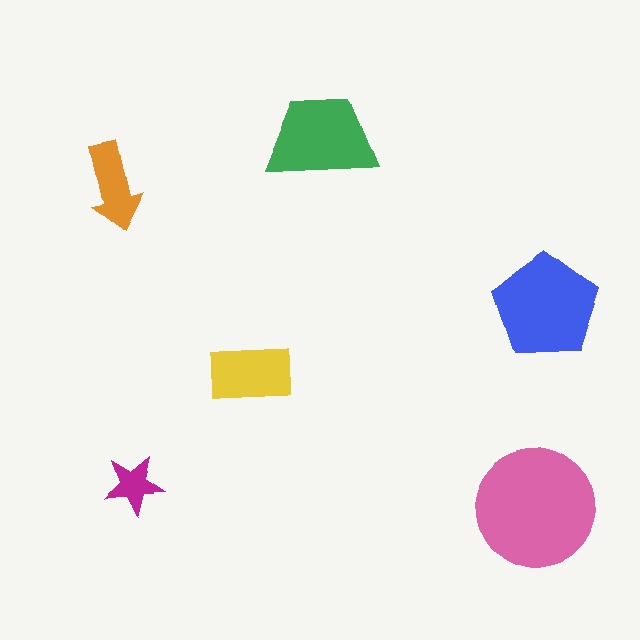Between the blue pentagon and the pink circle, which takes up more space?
The pink circle.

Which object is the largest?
The pink circle.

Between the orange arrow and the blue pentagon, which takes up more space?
The blue pentagon.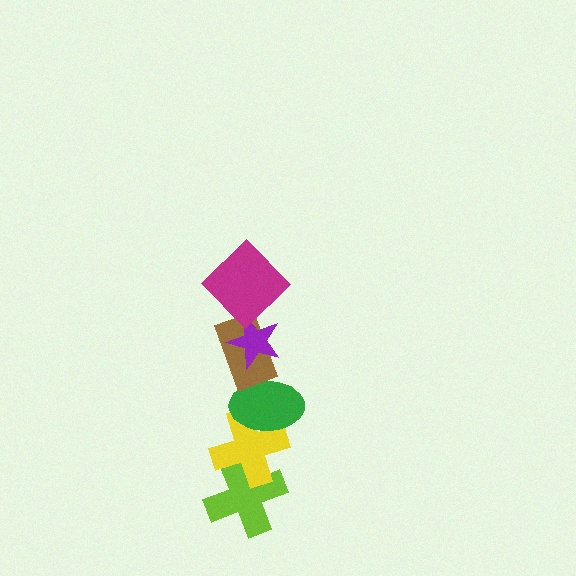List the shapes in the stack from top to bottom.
From top to bottom: the magenta diamond, the purple star, the brown rectangle, the green ellipse, the yellow cross, the lime cross.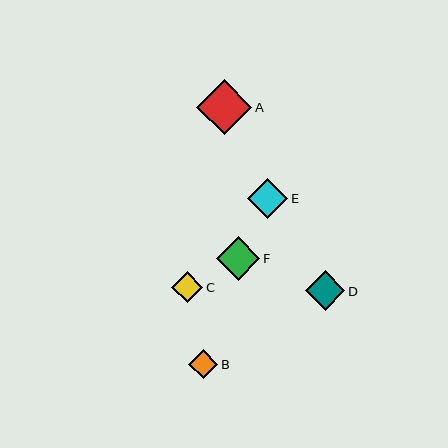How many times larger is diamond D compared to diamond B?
Diamond D is approximately 1.3 times the size of diamond B.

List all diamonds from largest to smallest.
From largest to smallest: A, F, E, D, C, B.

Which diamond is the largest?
Diamond A is the largest with a size of approximately 56 pixels.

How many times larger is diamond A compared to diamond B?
Diamond A is approximately 1.9 times the size of diamond B.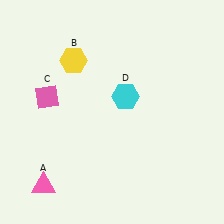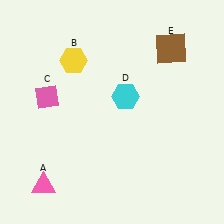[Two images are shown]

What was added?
A brown square (E) was added in Image 2.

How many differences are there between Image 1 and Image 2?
There is 1 difference between the two images.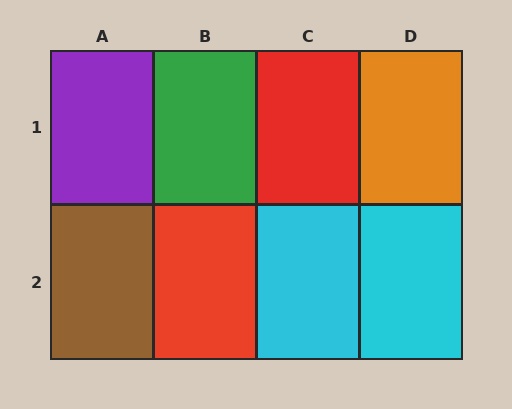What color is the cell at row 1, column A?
Purple.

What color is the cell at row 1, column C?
Red.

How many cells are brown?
1 cell is brown.